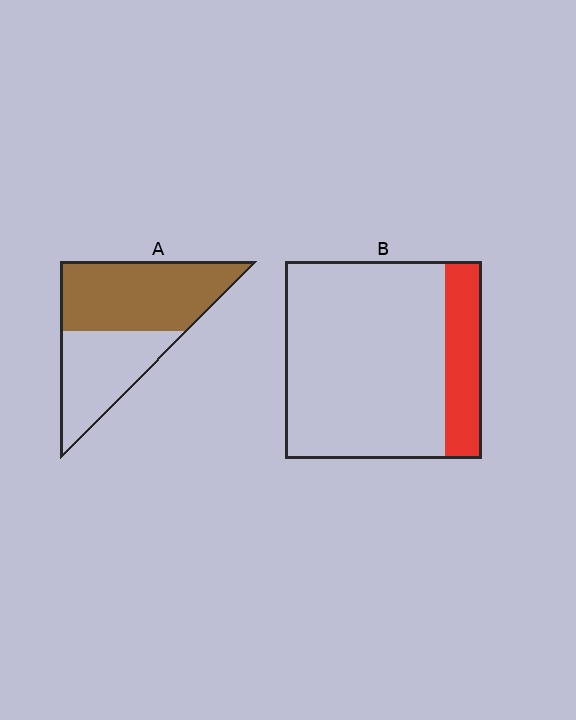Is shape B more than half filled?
No.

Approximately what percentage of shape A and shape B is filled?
A is approximately 60% and B is approximately 20%.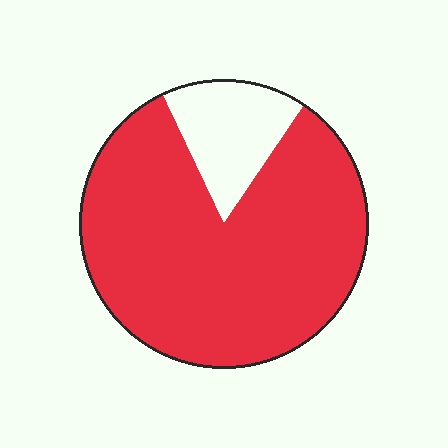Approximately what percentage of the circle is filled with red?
Approximately 85%.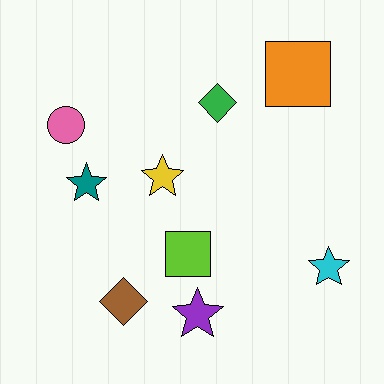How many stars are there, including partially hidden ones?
There are 4 stars.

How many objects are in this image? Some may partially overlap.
There are 9 objects.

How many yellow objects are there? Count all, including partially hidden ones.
There is 1 yellow object.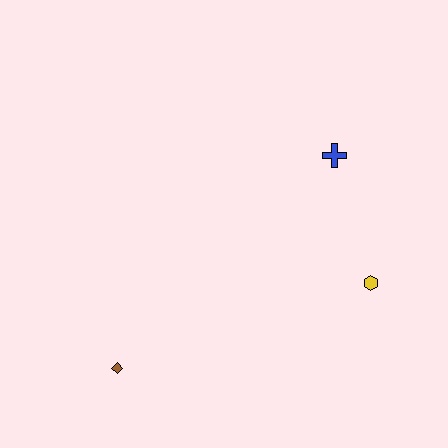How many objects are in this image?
There are 3 objects.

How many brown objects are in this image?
There is 1 brown object.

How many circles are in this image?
There are no circles.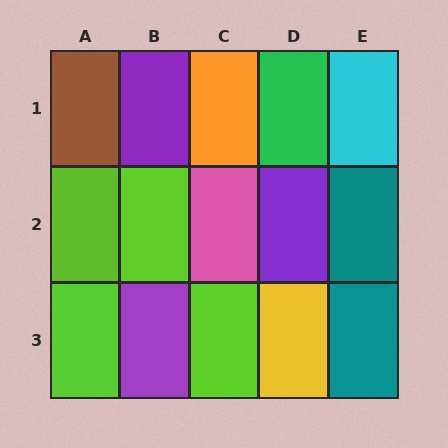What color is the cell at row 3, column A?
Lime.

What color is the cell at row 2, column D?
Purple.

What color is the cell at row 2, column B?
Lime.